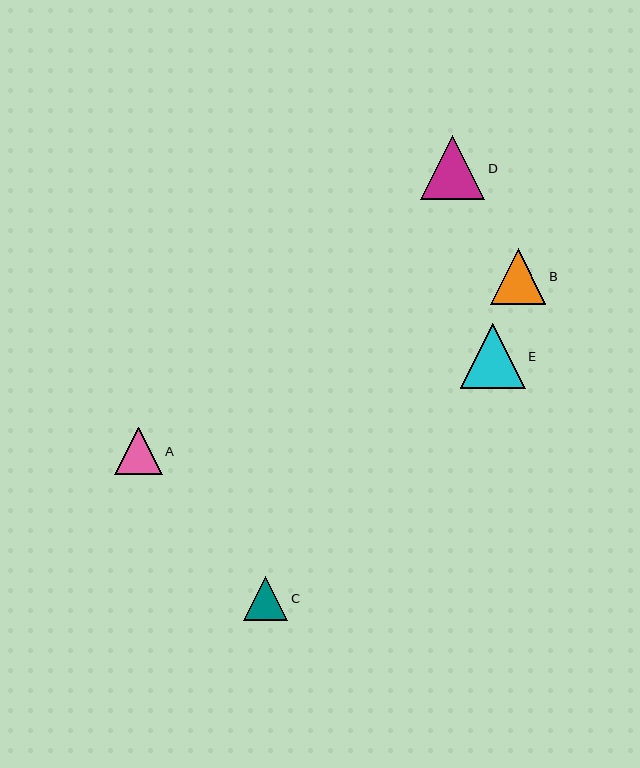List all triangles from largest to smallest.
From largest to smallest: E, D, B, A, C.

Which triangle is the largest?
Triangle E is the largest with a size of approximately 64 pixels.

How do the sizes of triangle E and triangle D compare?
Triangle E and triangle D are approximately the same size.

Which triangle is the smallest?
Triangle C is the smallest with a size of approximately 44 pixels.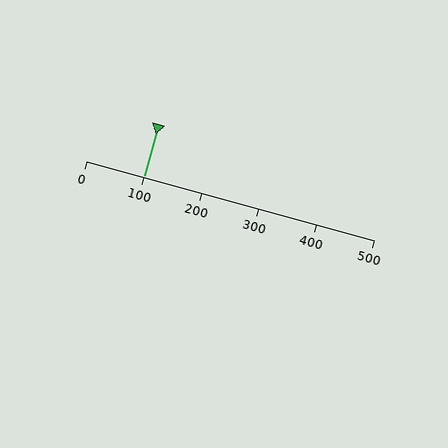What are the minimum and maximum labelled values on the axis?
The axis runs from 0 to 500.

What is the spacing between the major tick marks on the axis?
The major ticks are spaced 100 apart.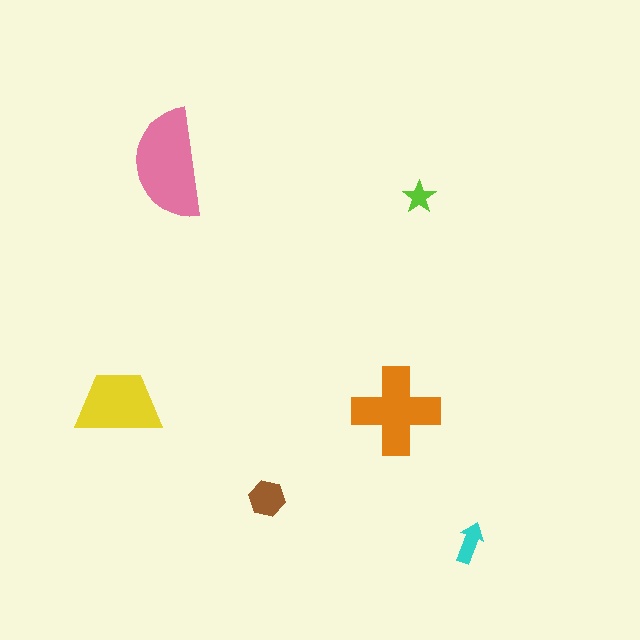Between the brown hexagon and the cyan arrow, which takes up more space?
The brown hexagon.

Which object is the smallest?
The lime star.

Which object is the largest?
The pink semicircle.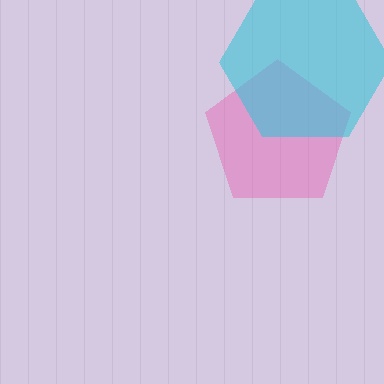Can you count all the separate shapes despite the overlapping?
Yes, there are 2 separate shapes.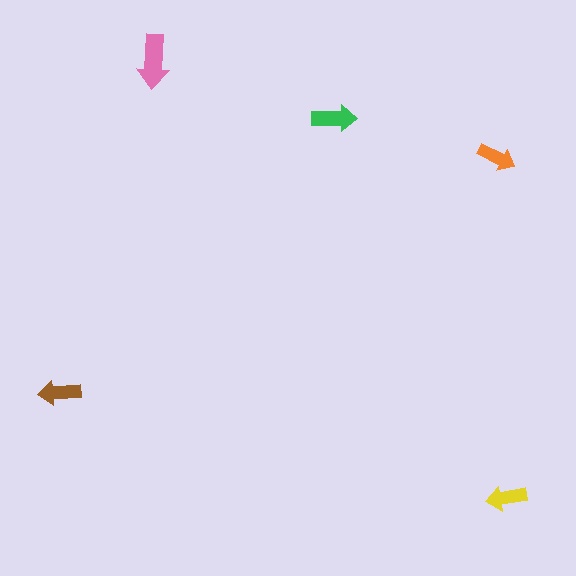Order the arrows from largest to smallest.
the pink one, the green one, the brown one, the yellow one, the orange one.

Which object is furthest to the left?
The brown arrow is leftmost.